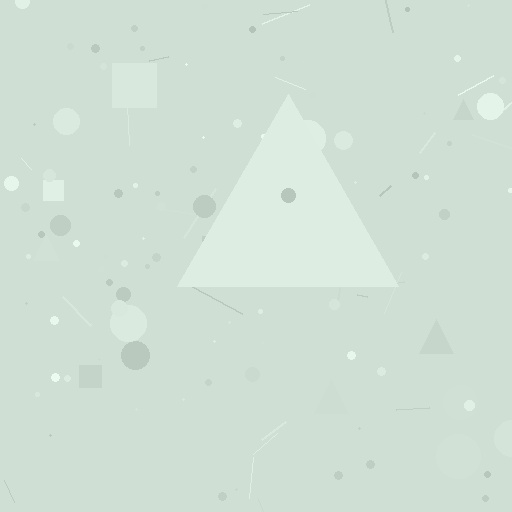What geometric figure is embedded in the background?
A triangle is embedded in the background.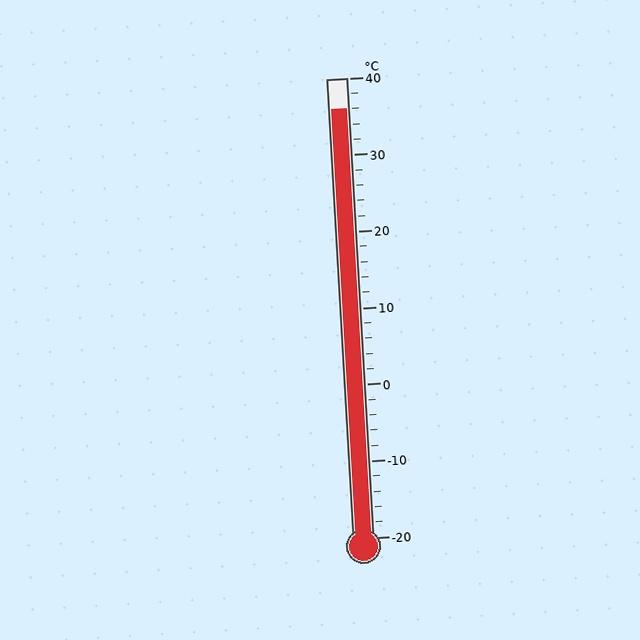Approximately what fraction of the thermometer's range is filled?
The thermometer is filled to approximately 95% of its range.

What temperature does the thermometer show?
The thermometer shows approximately 36°C.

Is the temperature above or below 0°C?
The temperature is above 0°C.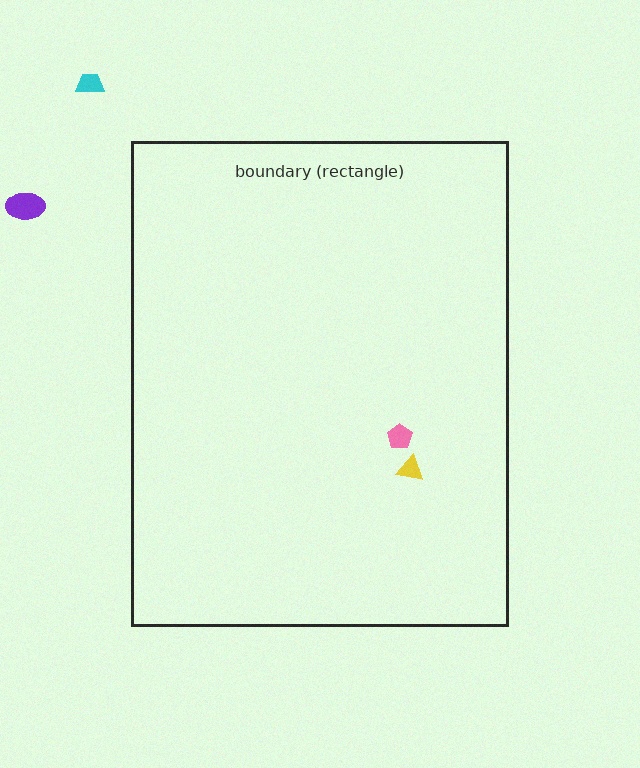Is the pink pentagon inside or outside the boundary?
Inside.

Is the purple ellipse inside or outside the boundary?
Outside.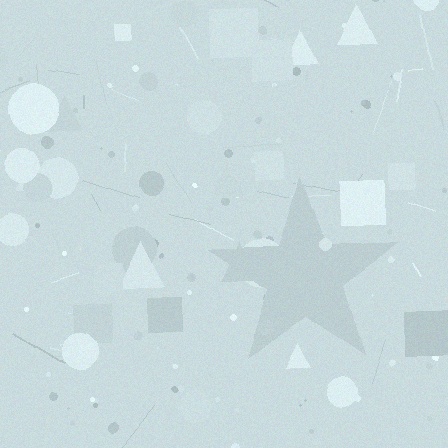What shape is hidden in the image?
A star is hidden in the image.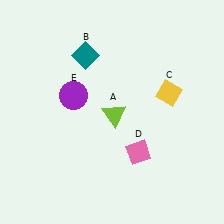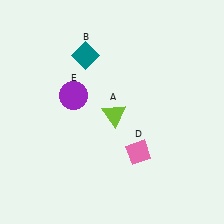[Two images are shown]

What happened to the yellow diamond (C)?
The yellow diamond (C) was removed in Image 2. It was in the top-right area of Image 1.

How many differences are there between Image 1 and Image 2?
There is 1 difference between the two images.